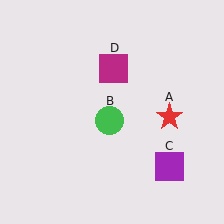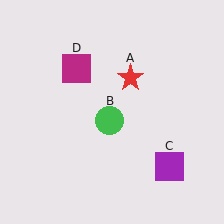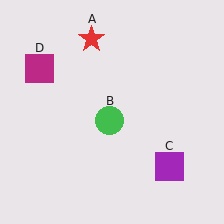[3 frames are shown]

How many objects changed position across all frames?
2 objects changed position: red star (object A), magenta square (object D).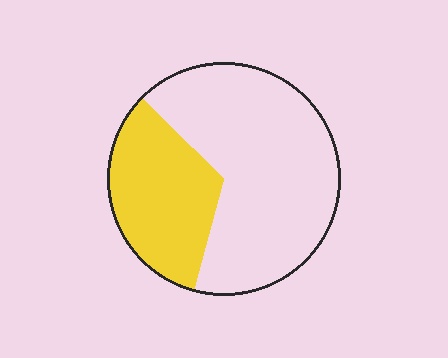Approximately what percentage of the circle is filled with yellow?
Approximately 35%.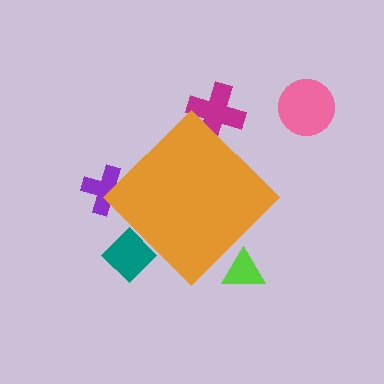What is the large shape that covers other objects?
An orange diamond.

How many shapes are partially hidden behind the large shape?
4 shapes are partially hidden.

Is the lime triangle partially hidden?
Yes, the lime triangle is partially hidden behind the orange diamond.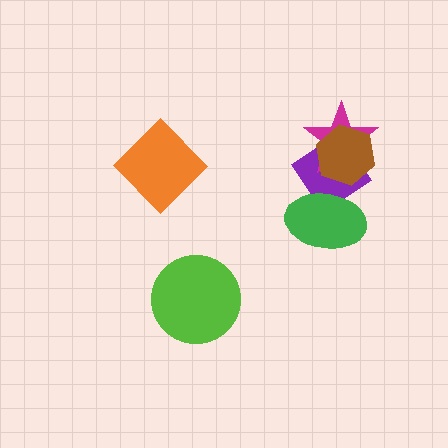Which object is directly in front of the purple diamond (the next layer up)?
The magenta star is directly in front of the purple diamond.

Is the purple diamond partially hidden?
Yes, it is partially covered by another shape.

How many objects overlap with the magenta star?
2 objects overlap with the magenta star.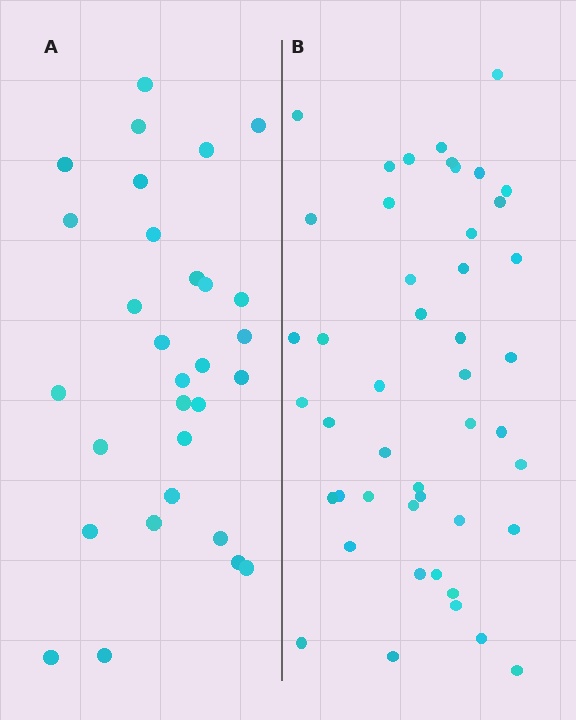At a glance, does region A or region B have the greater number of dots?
Region B (the right region) has more dots.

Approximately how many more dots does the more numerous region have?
Region B has approximately 15 more dots than region A.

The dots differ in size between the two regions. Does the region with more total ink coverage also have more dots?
No. Region A has more total ink coverage because its dots are larger, but region B actually contains more individual dots. Total area can be misleading — the number of items is what matters here.